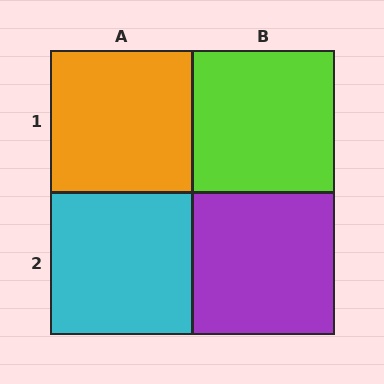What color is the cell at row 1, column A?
Orange.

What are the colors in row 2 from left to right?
Cyan, purple.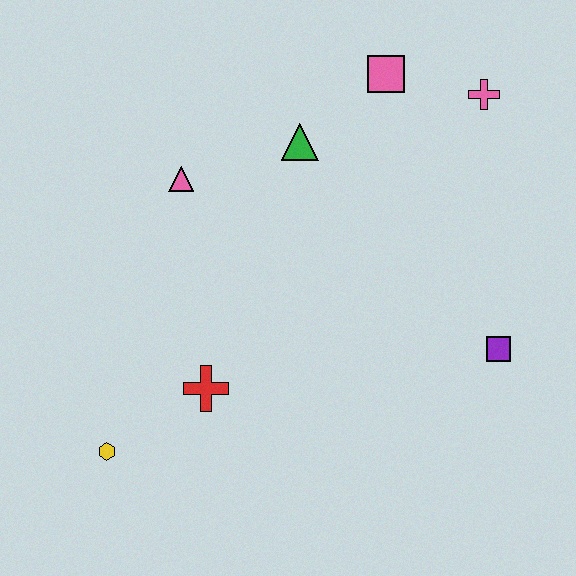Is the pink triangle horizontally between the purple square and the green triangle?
No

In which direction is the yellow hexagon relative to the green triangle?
The yellow hexagon is below the green triangle.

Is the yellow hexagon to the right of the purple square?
No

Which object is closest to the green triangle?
The pink square is closest to the green triangle.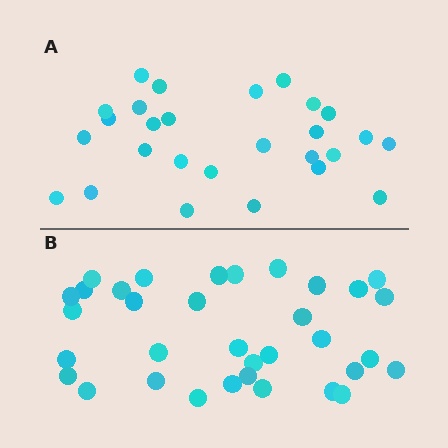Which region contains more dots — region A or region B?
Region B (the bottom region) has more dots.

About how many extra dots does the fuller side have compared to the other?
Region B has roughly 8 or so more dots than region A.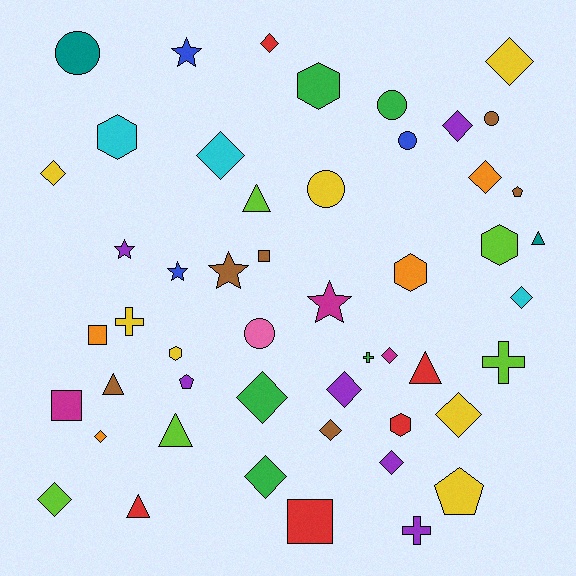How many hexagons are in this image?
There are 6 hexagons.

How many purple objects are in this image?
There are 6 purple objects.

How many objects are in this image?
There are 50 objects.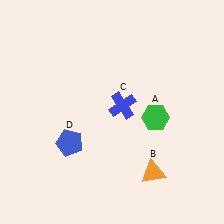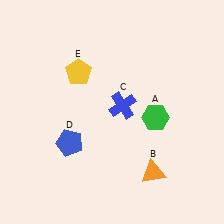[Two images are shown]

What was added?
A yellow pentagon (E) was added in Image 2.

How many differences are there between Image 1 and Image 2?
There is 1 difference between the two images.